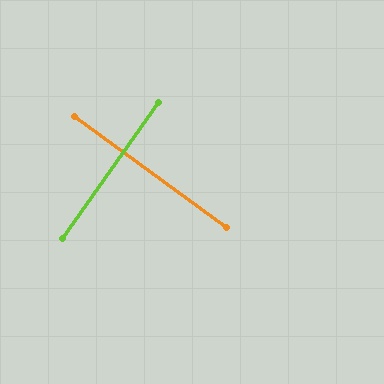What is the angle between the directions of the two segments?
Approximately 89 degrees.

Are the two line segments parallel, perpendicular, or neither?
Perpendicular — they meet at approximately 89°.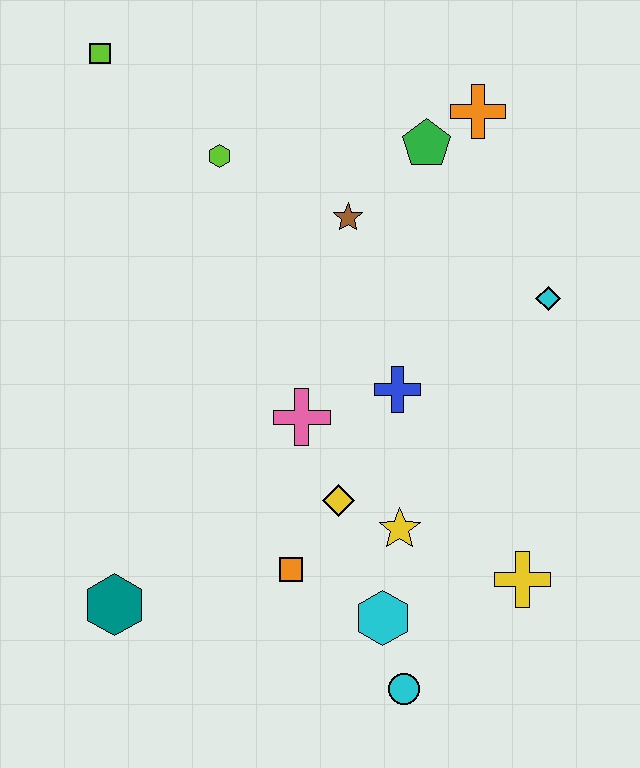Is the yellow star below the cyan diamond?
Yes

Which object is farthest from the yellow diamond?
The lime square is farthest from the yellow diamond.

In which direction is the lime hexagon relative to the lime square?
The lime hexagon is to the right of the lime square.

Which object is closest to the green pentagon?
The orange cross is closest to the green pentagon.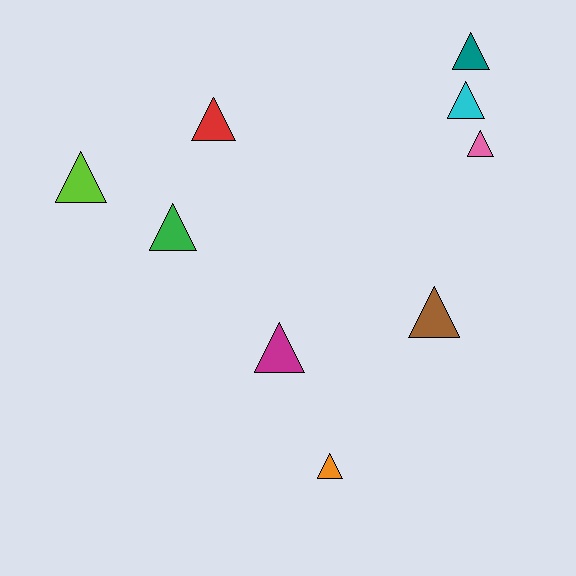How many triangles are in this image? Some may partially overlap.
There are 9 triangles.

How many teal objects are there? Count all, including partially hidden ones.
There is 1 teal object.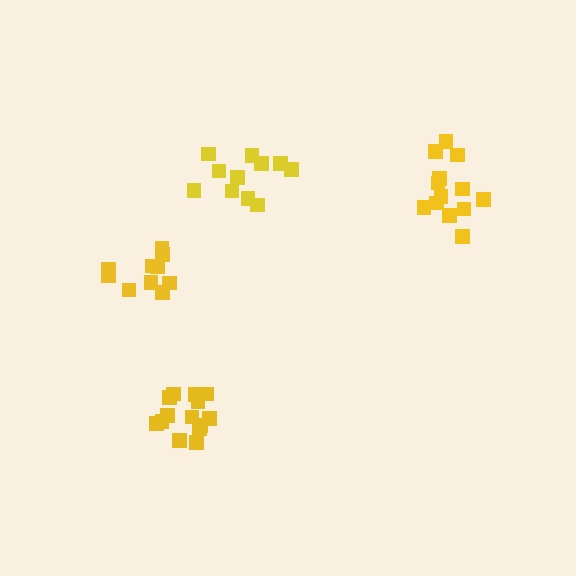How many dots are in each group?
Group 1: 10 dots, Group 2: 11 dots, Group 3: 14 dots, Group 4: 13 dots (48 total).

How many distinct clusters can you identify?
There are 4 distinct clusters.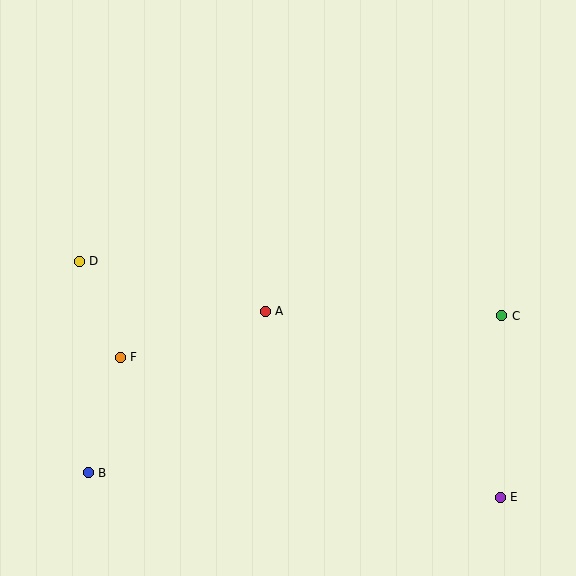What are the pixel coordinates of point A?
Point A is at (265, 311).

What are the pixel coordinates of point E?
Point E is at (500, 497).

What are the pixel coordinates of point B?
Point B is at (88, 473).